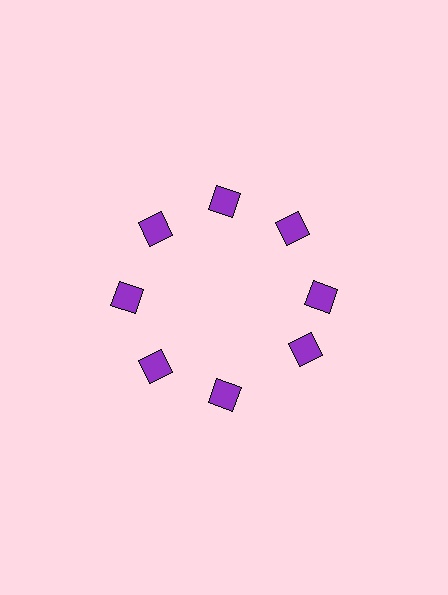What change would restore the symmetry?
The symmetry would be restored by rotating it back into even spacing with its neighbors so that all 8 diamonds sit at equal angles and equal distance from the center.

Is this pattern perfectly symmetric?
No. The 8 purple diamonds are arranged in a ring, but one element near the 4 o'clock position is rotated out of alignment along the ring, breaking the 8-fold rotational symmetry.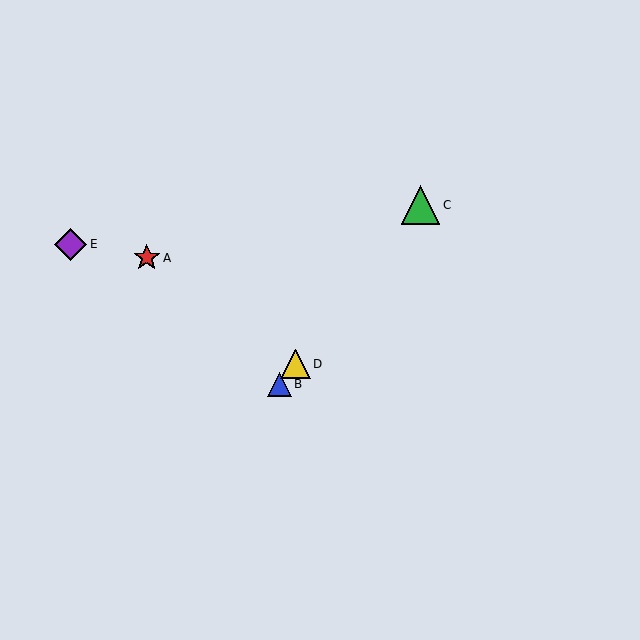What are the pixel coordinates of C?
Object C is at (420, 205).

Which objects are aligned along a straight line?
Objects B, C, D are aligned along a straight line.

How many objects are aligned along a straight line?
3 objects (B, C, D) are aligned along a straight line.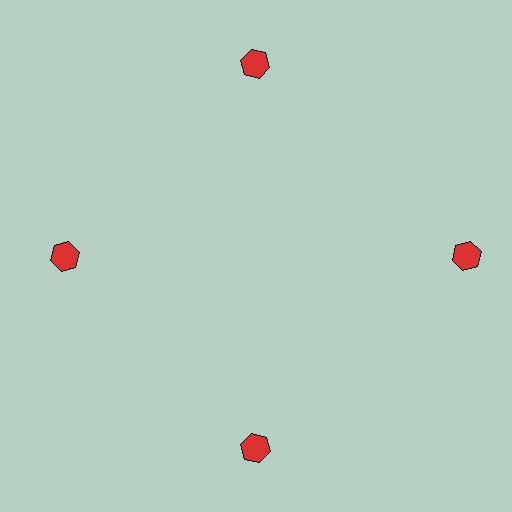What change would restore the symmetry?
The symmetry would be restored by moving it inward, back onto the ring so that all 4 hexagons sit at equal angles and equal distance from the center.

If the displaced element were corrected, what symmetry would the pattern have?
It would have 4-fold rotational symmetry — the pattern would map onto itself every 90 degrees.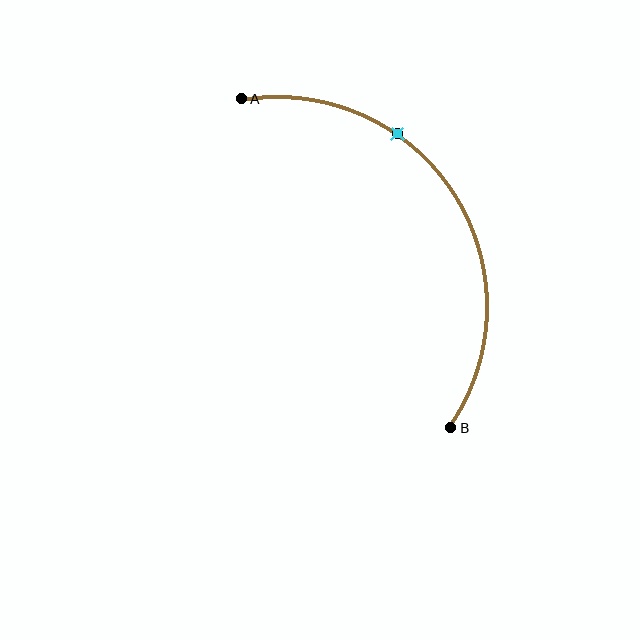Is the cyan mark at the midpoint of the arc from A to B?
No. The cyan mark lies on the arc but is closer to endpoint A. The arc midpoint would be at the point on the curve equidistant along the arc from both A and B.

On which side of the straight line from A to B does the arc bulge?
The arc bulges to the right of the straight line connecting A and B.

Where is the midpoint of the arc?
The arc midpoint is the point on the curve farthest from the straight line joining A and B. It sits to the right of that line.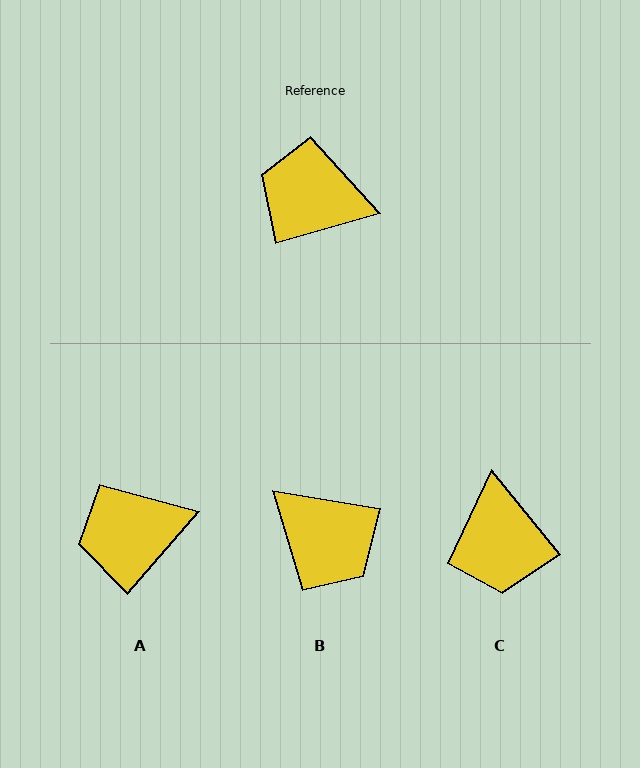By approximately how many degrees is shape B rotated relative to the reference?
Approximately 155 degrees counter-clockwise.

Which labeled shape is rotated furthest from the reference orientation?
B, about 155 degrees away.